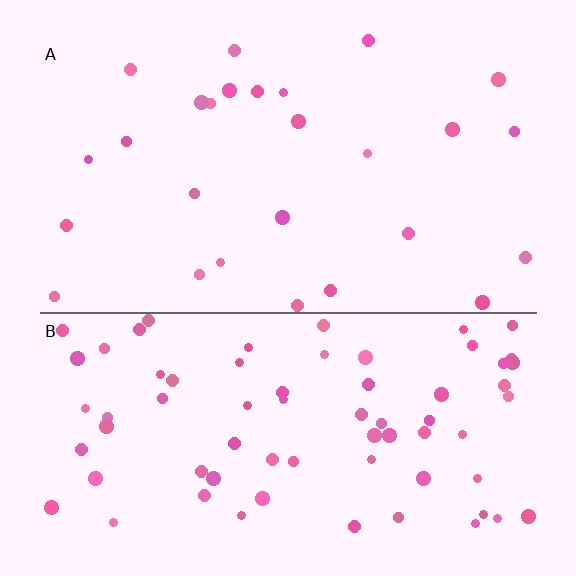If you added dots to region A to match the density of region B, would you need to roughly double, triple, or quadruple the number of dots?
Approximately triple.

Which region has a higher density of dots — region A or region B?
B (the bottom).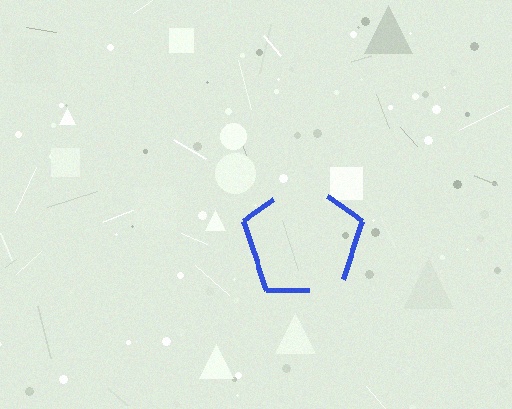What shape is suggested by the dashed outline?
The dashed outline suggests a pentagon.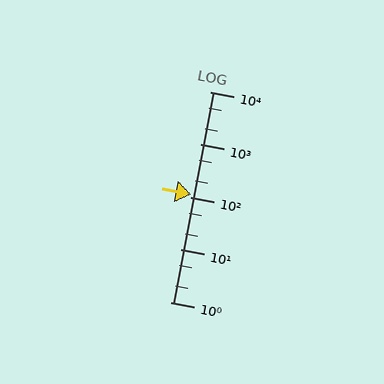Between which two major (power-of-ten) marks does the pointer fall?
The pointer is between 100 and 1000.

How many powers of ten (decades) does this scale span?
The scale spans 4 decades, from 1 to 10000.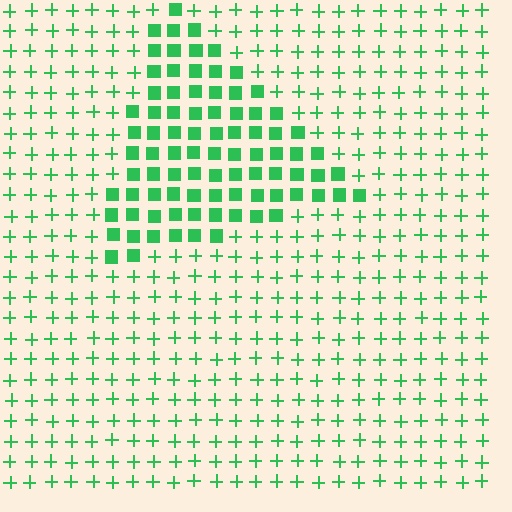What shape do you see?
I see a triangle.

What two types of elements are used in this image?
The image uses squares inside the triangle region and plus signs outside it.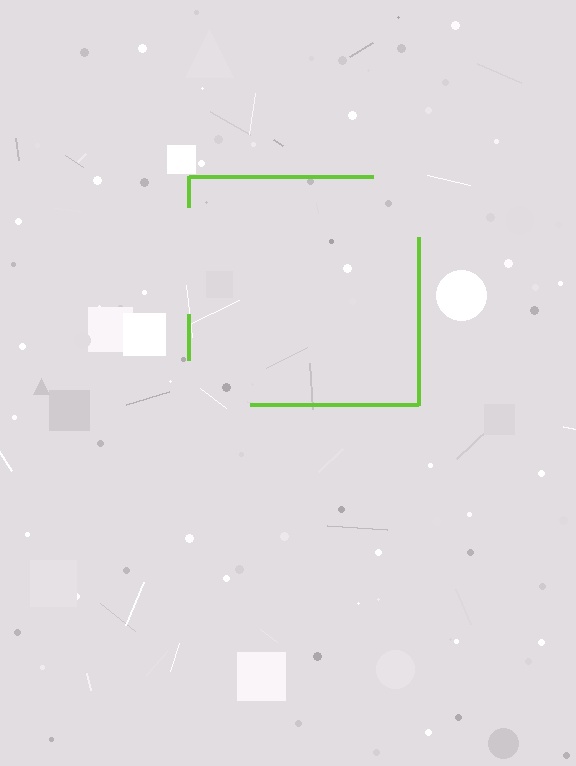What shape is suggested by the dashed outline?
The dashed outline suggests a square.